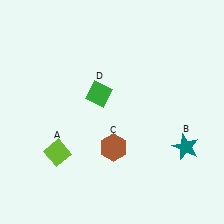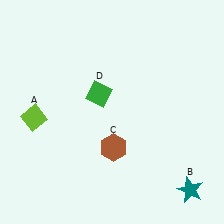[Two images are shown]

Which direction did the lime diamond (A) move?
The lime diamond (A) moved up.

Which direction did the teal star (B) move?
The teal star (B) moved down.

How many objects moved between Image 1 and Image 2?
2 objects moved between the two images.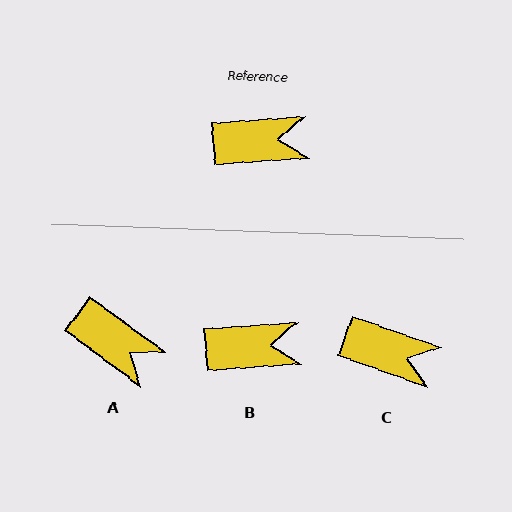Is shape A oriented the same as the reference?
No, it is off by about 40 degrees.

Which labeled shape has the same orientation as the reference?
B.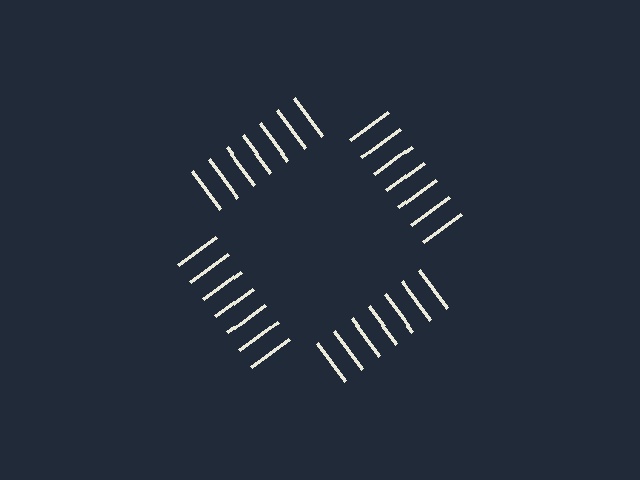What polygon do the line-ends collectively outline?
An illusory square — the line segments terminate on its edges but no continuous stroke is drawn.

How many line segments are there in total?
28 — 7 along each of the 4 edges.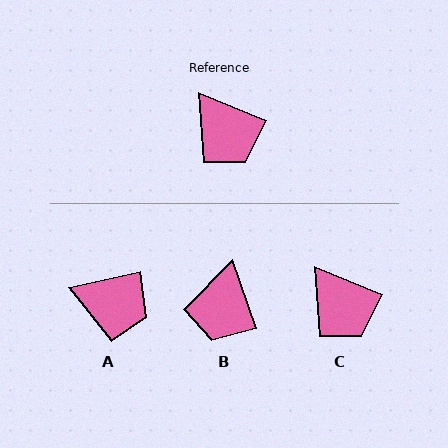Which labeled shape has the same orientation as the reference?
C.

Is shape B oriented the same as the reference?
No, it is off by about 49 degrees.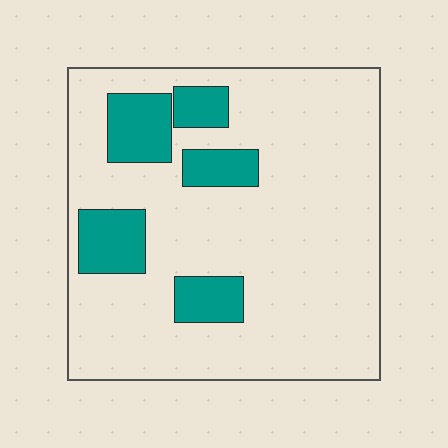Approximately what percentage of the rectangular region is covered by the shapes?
Approximately 20%.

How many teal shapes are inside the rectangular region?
5.